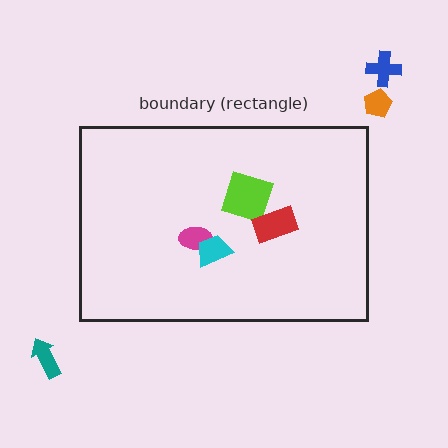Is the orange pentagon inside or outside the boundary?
Outside.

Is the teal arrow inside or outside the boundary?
Outside.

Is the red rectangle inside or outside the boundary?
Inside.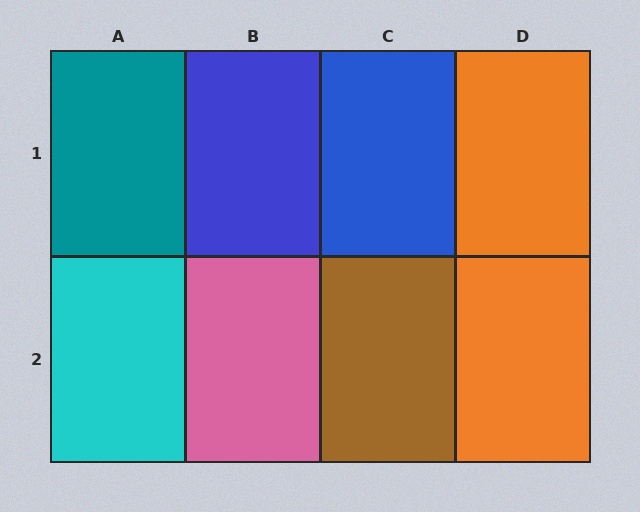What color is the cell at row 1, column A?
Teal.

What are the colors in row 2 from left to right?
Cyan, pink, brown, orange.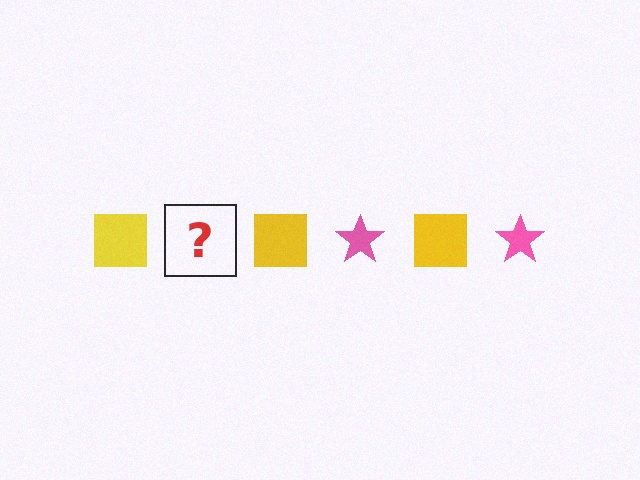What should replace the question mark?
The question mark should be replaced with a pink star.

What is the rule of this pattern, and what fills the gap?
The rule is that the pattern alternates between yellow square and pink star. The gap should be filled with a pink star.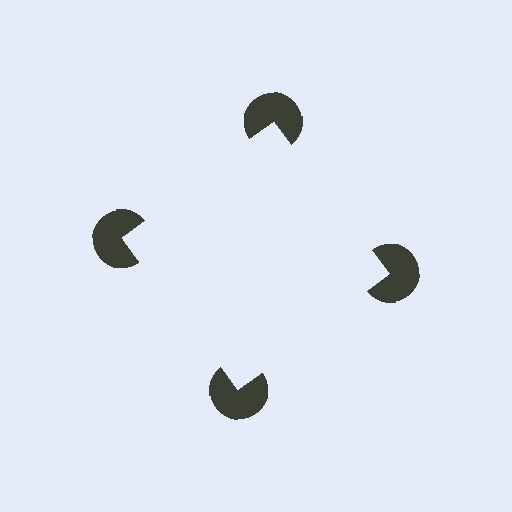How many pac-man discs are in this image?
There are 4 — one at each vertex of the illusory square.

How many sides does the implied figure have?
4 sides.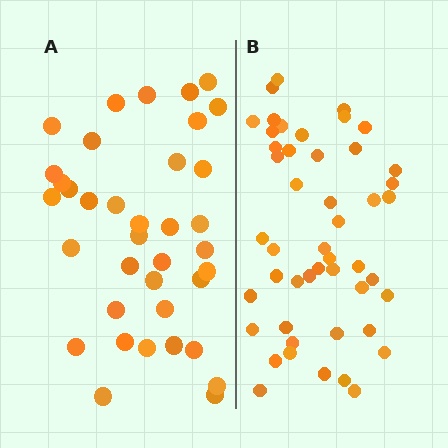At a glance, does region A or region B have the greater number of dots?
Region B (the right region) has more dots.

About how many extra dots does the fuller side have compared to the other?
Region B has roughly 12 or so more dots than region A.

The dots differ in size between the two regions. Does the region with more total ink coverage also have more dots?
No. Region A has more total ink coverage because its dots are larger, but region B actually contains more individual dots. Total area can be misleading — the number of items is what matters here.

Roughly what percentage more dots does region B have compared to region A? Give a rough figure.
About 30% more.